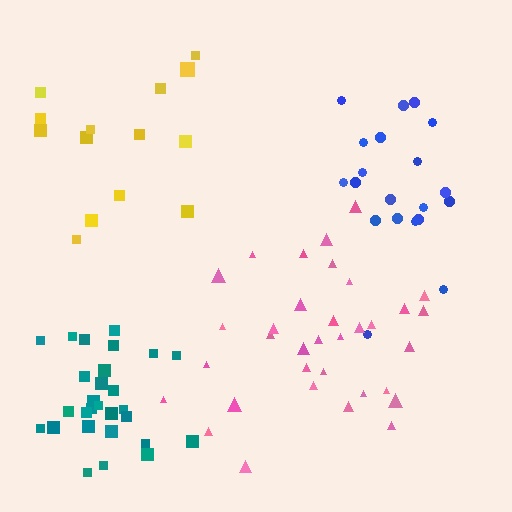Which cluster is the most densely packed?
Teal.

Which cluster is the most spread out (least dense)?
Yellow.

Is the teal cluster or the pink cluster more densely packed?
Teal.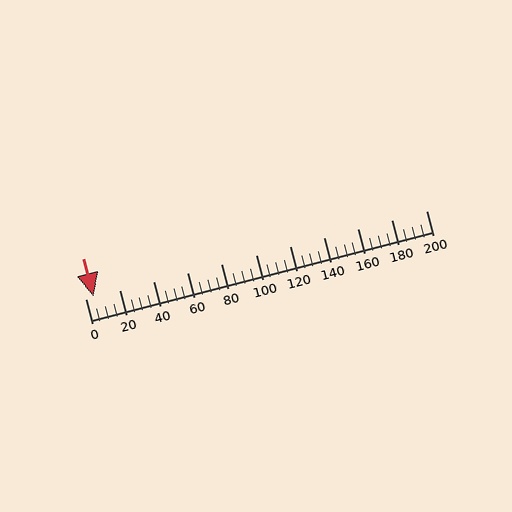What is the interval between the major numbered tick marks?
The major tick marks are spaced 20 units apart.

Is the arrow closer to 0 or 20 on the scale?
The arrow is closer to 0.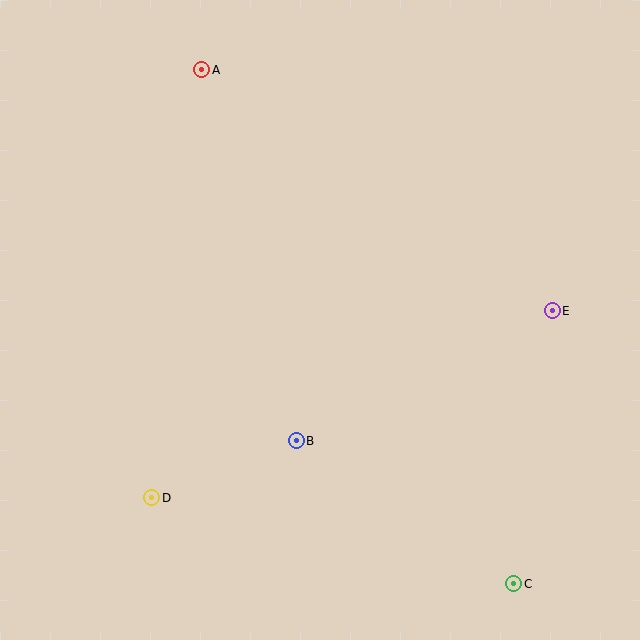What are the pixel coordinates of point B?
Point B is at (296, 441).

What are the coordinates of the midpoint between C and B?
The midpoint between C and B is at (405, 512).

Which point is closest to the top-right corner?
Point E is closest to the top-right corner.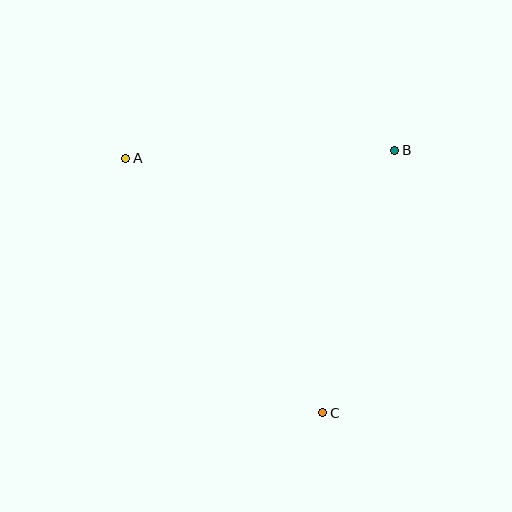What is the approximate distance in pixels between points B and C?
The distance between B and C is approximately 272 pixels.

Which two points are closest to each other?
Points A and B are closest to each other.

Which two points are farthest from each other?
Points A and C are farthest from each other.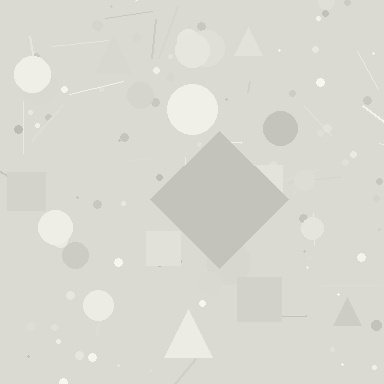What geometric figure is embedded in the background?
A diamond is embedded in the background.